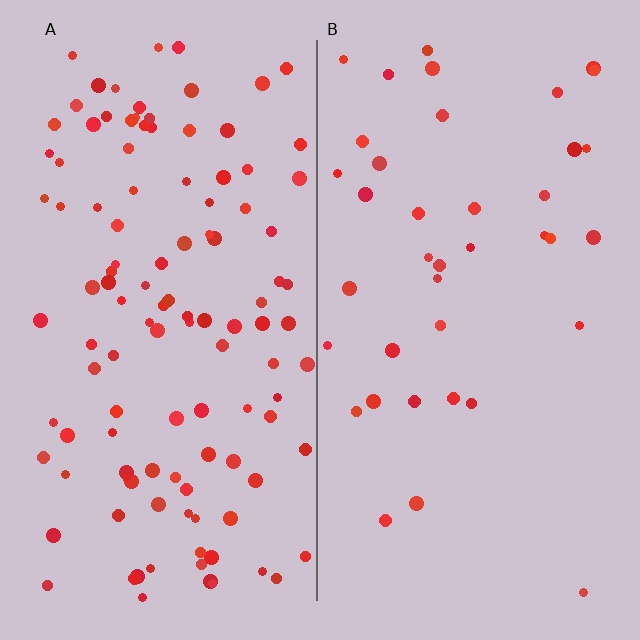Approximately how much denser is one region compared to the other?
Approximately 3.0× — region A over region B.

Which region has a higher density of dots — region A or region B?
A (the left).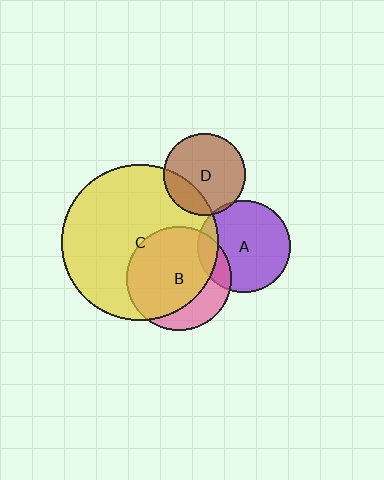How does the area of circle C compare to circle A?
Approximately 2.9 times.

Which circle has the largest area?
Circle C (yellow).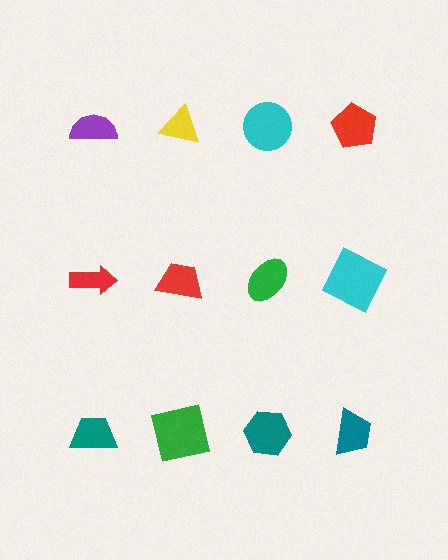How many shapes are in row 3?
4 shapes.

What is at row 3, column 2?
A green square.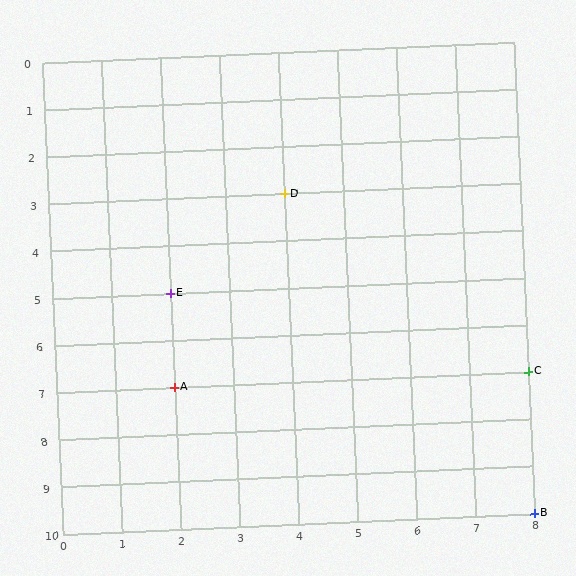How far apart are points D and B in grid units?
Points D and B are 4 columns and 7 rows apart (about 8.1 grid units diagonally).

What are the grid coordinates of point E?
Point E is at grid coordinates (2, 5).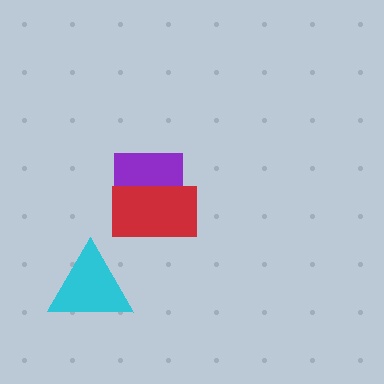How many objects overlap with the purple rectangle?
1 object overlaps with the purple rectangle.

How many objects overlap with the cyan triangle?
0 objects overlap with the cyan triangle.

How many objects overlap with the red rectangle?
1 object overlaps with the red rectangle.